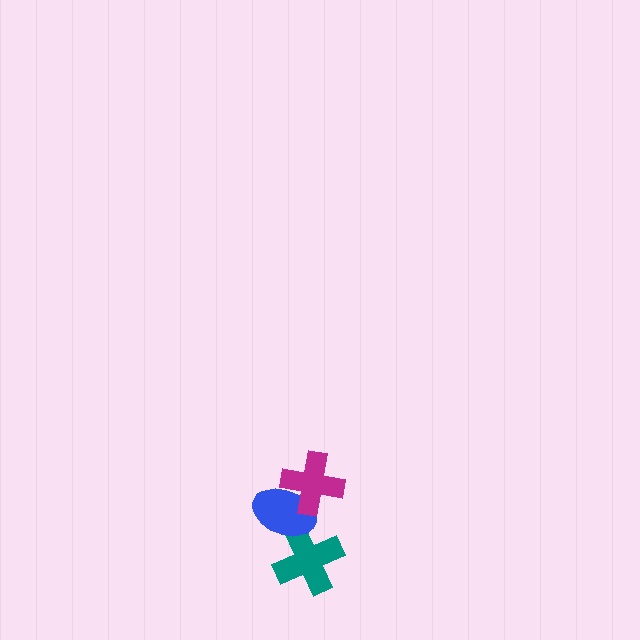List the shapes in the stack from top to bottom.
From top to bottom: the magenta cross, the blue ellipse, the teal cross.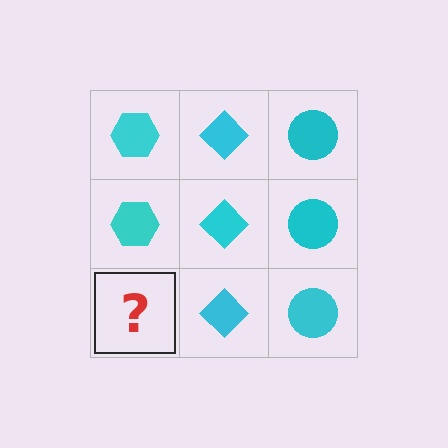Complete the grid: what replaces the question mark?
The question mark should be replaced with a cyan hexagon.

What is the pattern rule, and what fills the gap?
The rule is that each column has a consistent shape. The gap should be filled with a cyan hexagon.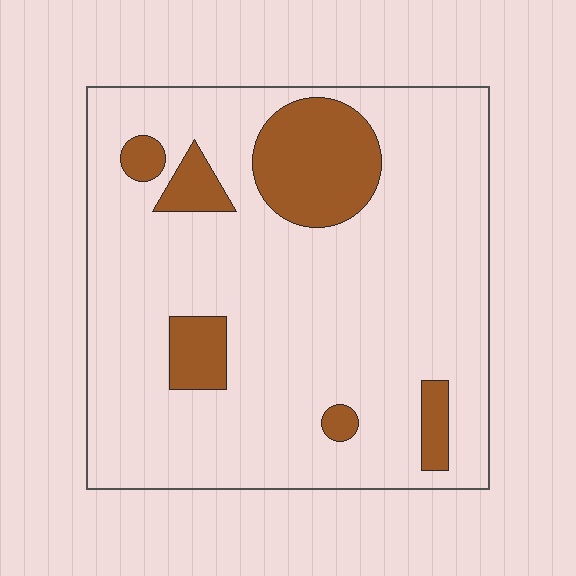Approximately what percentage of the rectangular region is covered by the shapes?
Approximately 15%.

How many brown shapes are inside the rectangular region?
6.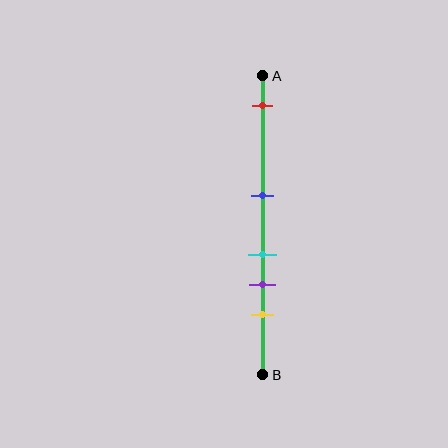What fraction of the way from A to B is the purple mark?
The purple mark is approximately 70% (0.7) of the way from A to B.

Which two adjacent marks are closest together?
The cyan and purple marks are the closest adjacent pair.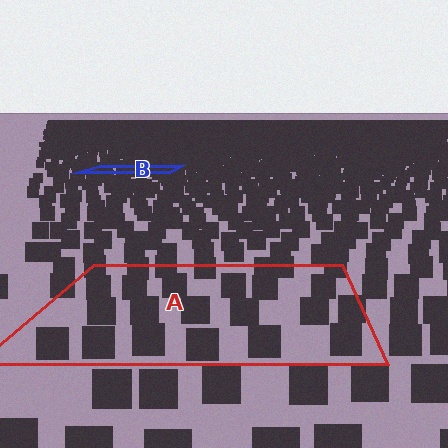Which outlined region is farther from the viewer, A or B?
Region B is farther from the viewer — the texture elements inside it appear smaller and more densely packed.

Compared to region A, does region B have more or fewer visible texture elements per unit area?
Region B has more texture elements per unit area — they are packed more densely because it is farther away.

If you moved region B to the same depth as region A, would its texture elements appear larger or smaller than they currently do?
They would appear larger. At a closer depth, the same texture elements are projected at a bigger on-screen size.